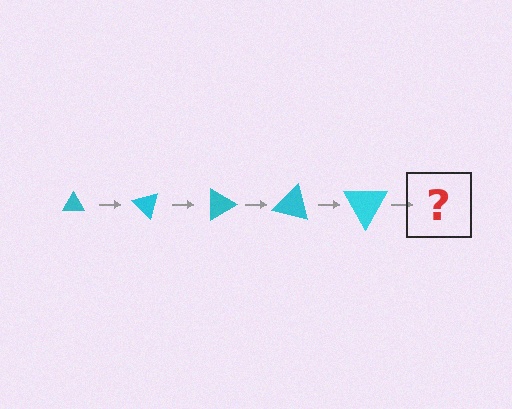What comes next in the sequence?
The next element should be a triangle, larger than the previous one and rotated 225 degrees from the start.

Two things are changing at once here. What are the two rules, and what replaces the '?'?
The two rules are that the triangle grows larger each step and it rotates 45 degrees each step. The '?' should be a triangle, larger than the previous one and rotated 225 degrees from the start.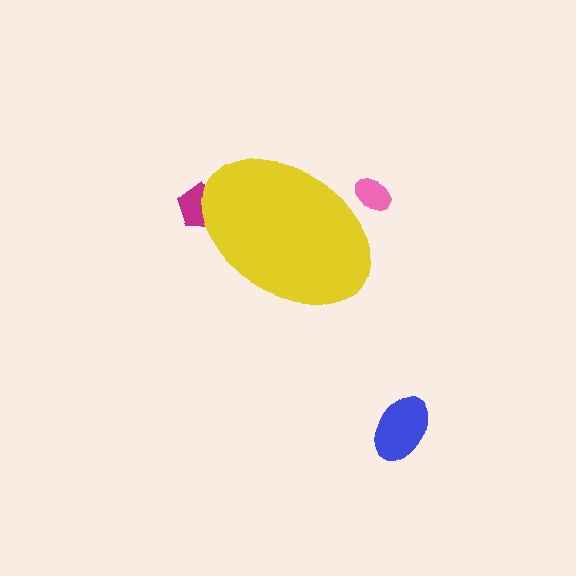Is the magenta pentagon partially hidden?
Yes, the magenta pentagon is partially hidden behind the yellow ellipse.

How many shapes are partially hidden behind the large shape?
2 shapes are partially hidden.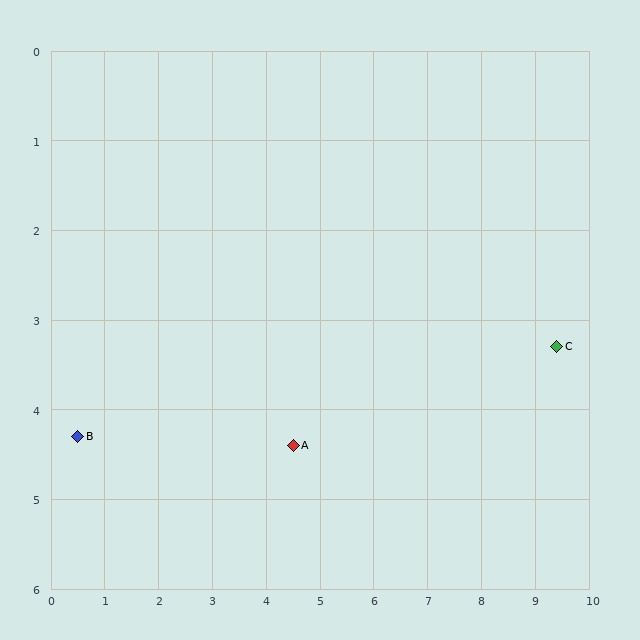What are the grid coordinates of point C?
Point C is at approximately (9.4, 3.3).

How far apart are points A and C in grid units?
Points A and C are about 5.0 grid units apart.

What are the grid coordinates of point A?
Point A is at approximately (4.5, 4.4).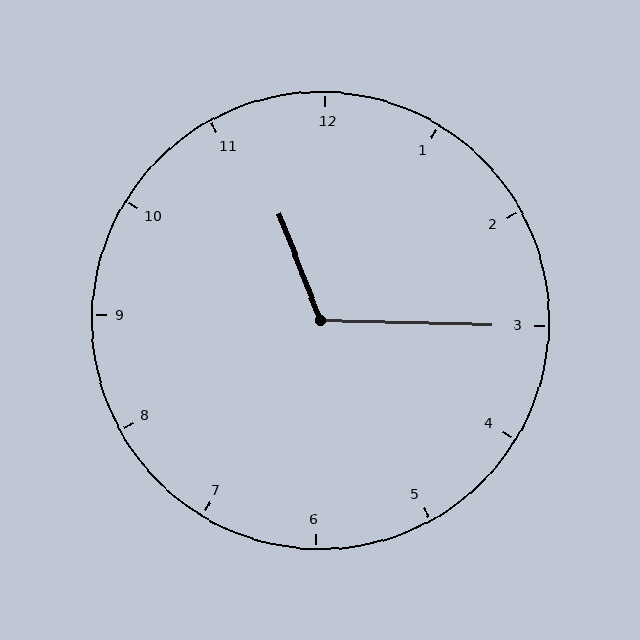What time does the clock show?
11:15.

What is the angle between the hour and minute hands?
Approximately 112 degrees.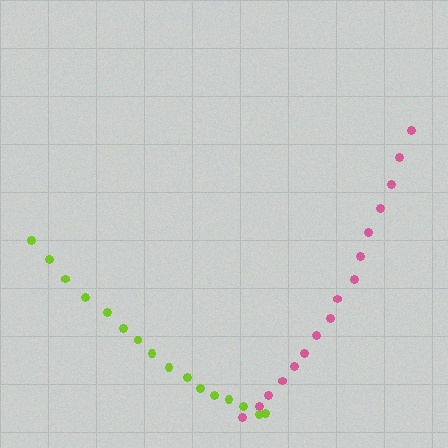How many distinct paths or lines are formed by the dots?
There are 2 distinct paths.